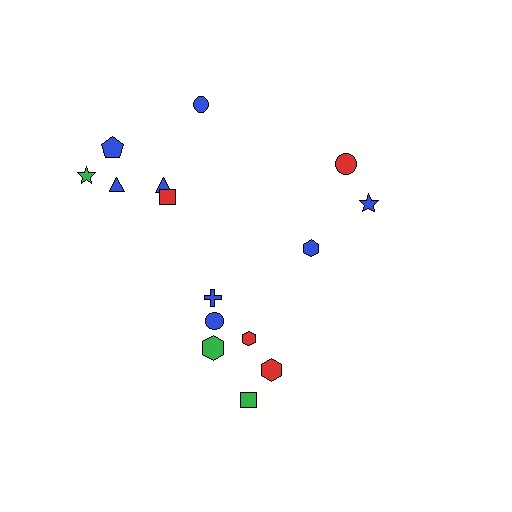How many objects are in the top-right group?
There are 3 objects.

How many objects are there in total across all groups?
There are 15 objects.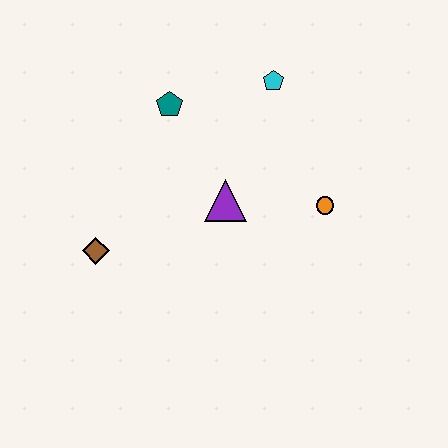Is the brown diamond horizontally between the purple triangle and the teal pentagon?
No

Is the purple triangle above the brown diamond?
Yes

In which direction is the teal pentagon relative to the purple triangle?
The teal pentagon is above the purple triangle.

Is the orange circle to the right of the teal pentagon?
Yes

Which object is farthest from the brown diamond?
The cyan pentagon is farthest from the brown diamond.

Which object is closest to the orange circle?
The purple triangle is closest to the orange circle.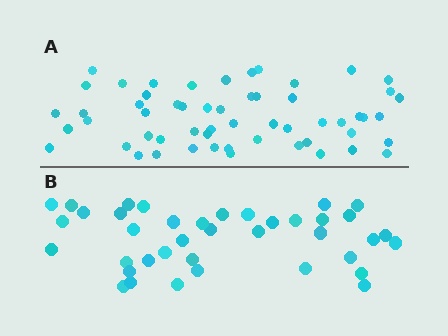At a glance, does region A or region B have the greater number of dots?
Region A (the top region) has more dots.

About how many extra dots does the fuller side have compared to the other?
Region A has approximately 15 more dots than region B.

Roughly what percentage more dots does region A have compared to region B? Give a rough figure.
About 45% more.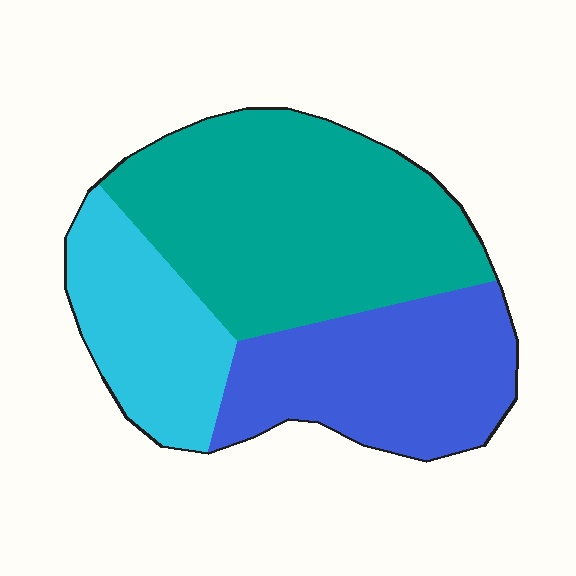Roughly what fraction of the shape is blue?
Blue takes up about one third (1/3) of the shape.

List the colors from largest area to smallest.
From largest to smallest: teal, blue, cyan.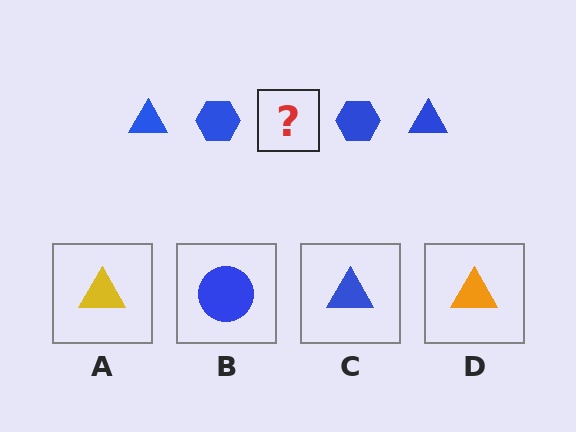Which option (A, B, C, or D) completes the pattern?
C.